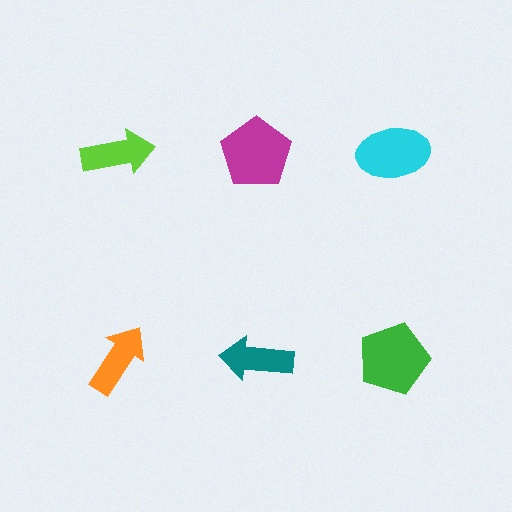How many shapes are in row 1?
3 shapes.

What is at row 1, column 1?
A lime arrow.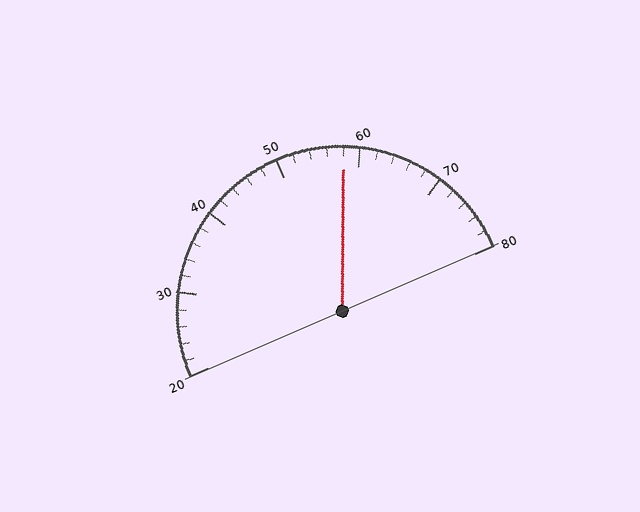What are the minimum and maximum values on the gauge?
The gauge ranges from 20 to 80.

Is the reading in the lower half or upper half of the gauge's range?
The reading is in the upper half of the range (20 to 80).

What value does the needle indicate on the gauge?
The needle indicates approximately 58.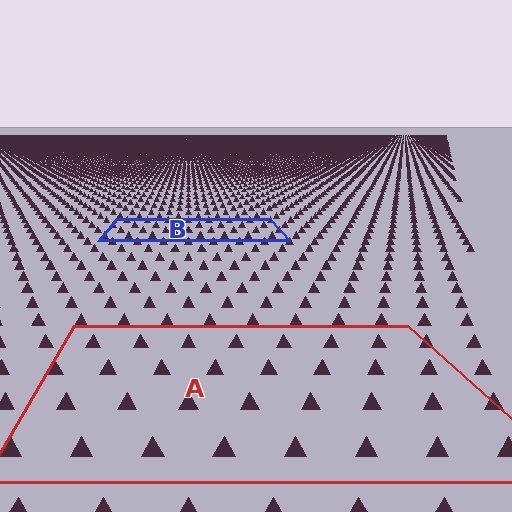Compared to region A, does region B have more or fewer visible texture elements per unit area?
Region B has more texture elements per unit area — they are packed more densely because it is farther away.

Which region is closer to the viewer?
Region A is closer. The texture elements there are larger and more spread out.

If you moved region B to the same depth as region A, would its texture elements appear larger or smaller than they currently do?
They would appear larger. At a closer depth, the same texture elements are projected at a bigger on-screen size.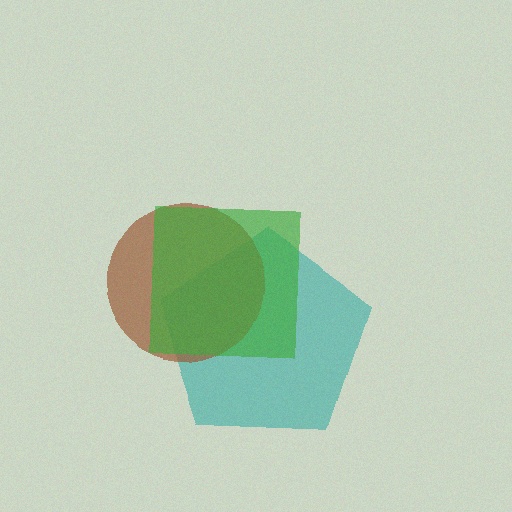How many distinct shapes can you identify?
There are 3 distinct shapes: a teal pentagon, a brown circle, a green square.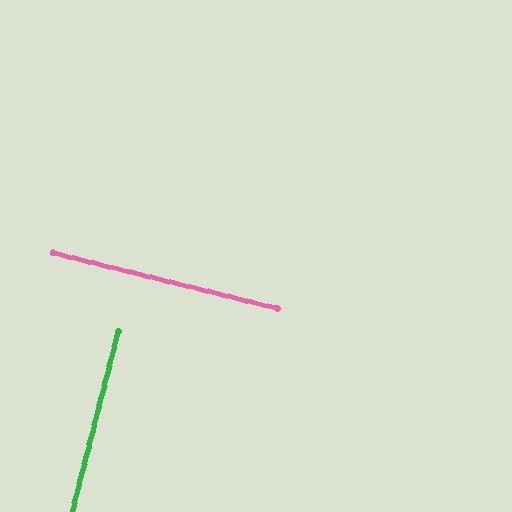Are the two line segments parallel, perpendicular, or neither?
Perpendicular — they meet at approximately 90°.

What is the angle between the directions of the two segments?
Approximately 90 degrees.